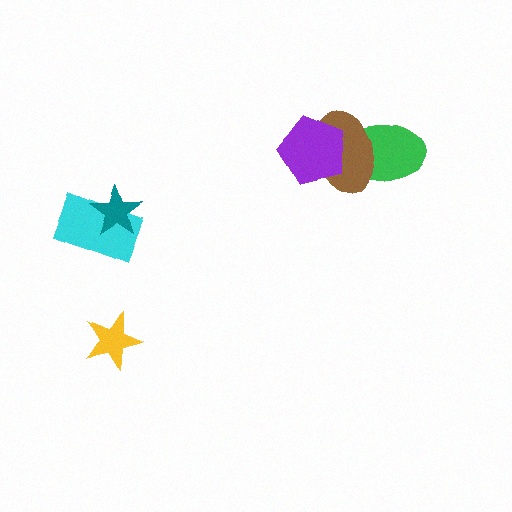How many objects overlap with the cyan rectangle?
1 object overlaps with the cyan rectangle.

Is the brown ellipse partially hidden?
Yes, it is partially covered by another shape.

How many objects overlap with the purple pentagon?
2 objects overlap with the purple pentagon.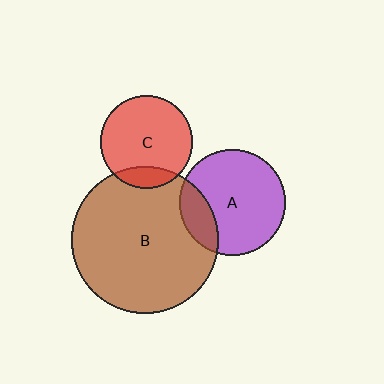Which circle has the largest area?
Circle B (brown).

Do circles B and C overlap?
Yes.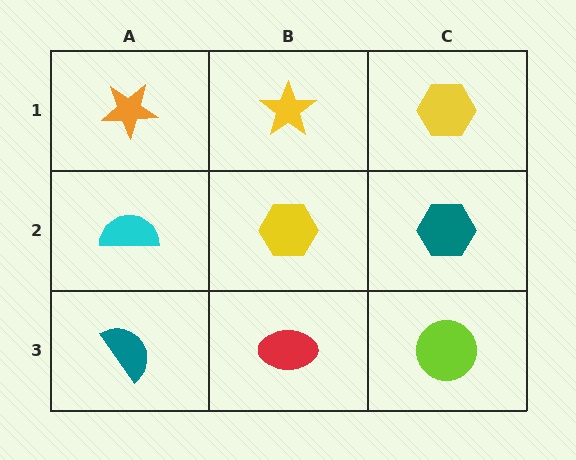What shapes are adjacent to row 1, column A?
A cyan semicircle (row 2, column A), a yellow star (row 1, column B).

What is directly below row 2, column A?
A teal semicircle.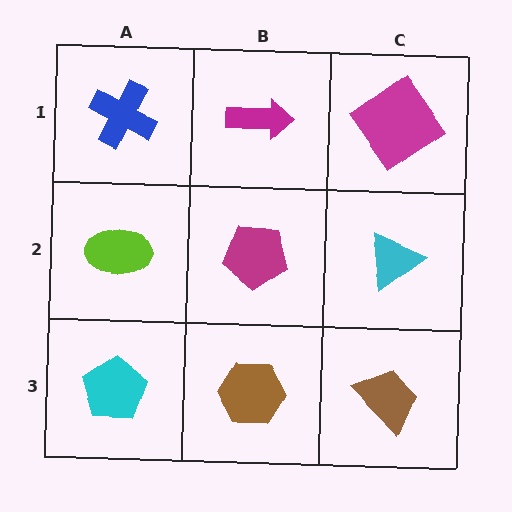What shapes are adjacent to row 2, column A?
A blue cross (row 1, column A), a cyan pentagon (row 3, column A), a magenta pentagon (row 2, column B).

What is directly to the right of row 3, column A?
A brown hexagon.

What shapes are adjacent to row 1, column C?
A cyan triangle (row 2, column C), a magenta arrow (row 1, column B).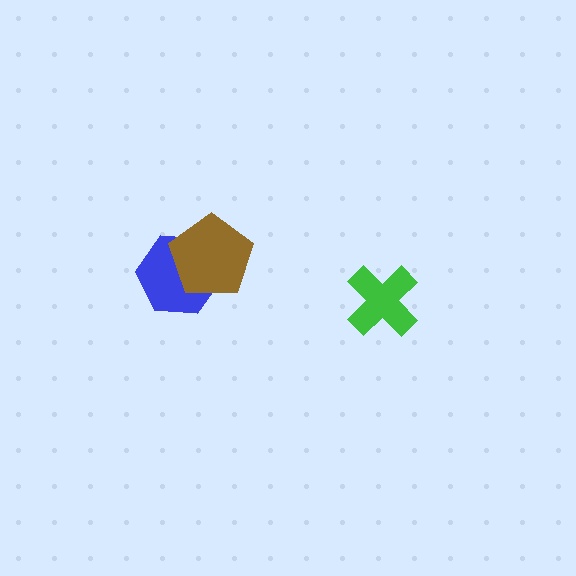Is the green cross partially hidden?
No, no other shape covers it.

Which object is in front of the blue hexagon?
The brown pentagon is in front of the blue hexagon.